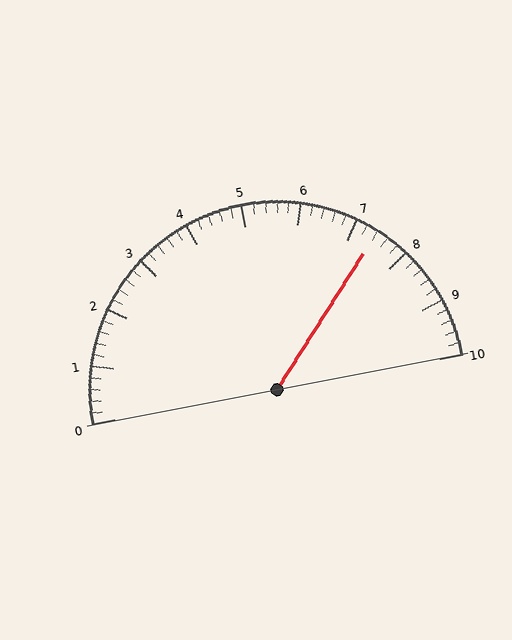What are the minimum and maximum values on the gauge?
The gauge ranges from 0 to 10.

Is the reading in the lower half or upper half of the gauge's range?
The reading is in the upper half of the range (0 to 10).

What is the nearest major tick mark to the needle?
The nearest major tick mark is 7.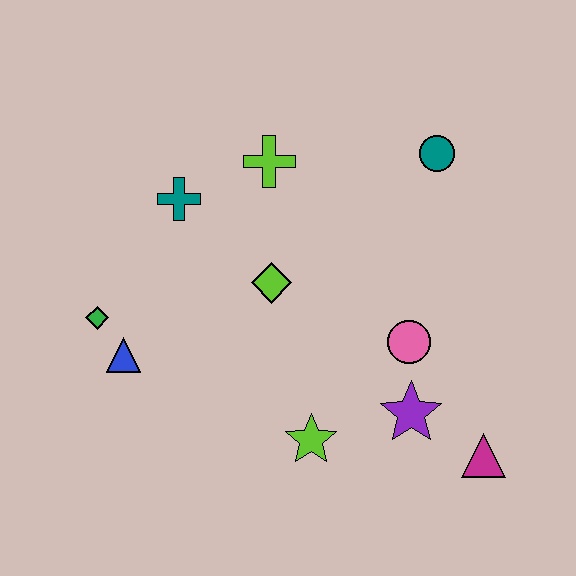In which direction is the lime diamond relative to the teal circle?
The lime diamond is to the left of the teal circle.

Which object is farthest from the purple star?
The green diamond is farthest from the purple star.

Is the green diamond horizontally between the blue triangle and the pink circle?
No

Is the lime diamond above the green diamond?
Yes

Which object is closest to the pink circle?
The purple star is closest to the pink circle.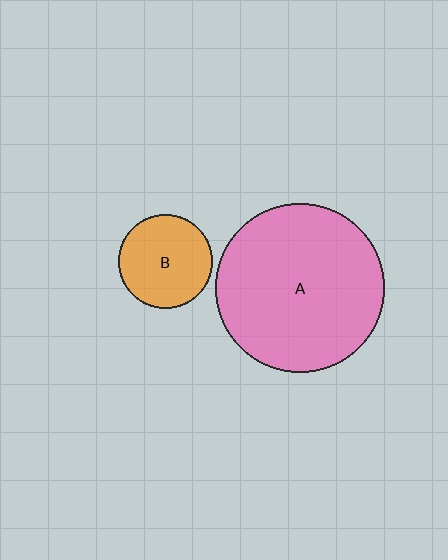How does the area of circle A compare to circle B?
Approximately 3.3 times.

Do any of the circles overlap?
No, none of the circles overlap.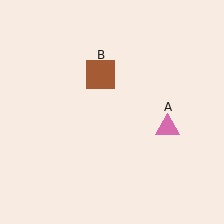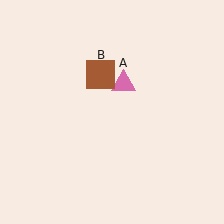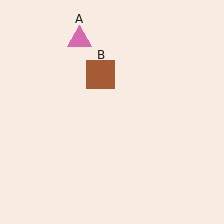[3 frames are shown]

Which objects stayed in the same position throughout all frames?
Brown square (object B) remained stationary.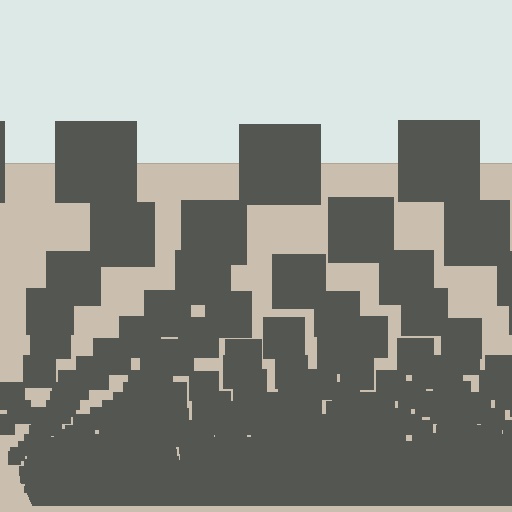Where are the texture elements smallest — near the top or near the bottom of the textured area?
Near the bottom.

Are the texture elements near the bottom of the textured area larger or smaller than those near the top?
Smaller. The gradient is inverted — elements near the bottom are smaller and denser.